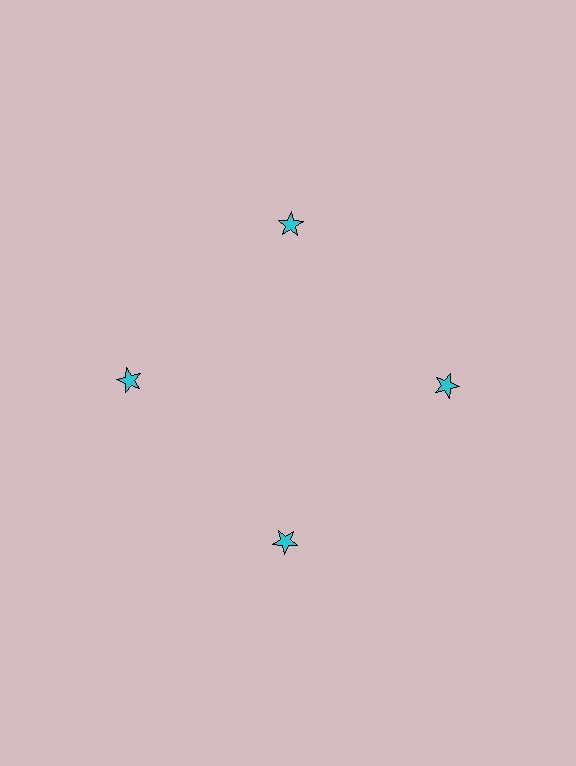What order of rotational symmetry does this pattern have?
This pattern has 4-fold rotational symmetry.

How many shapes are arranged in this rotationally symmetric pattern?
There are 4 shapes, arranged in 4 groups of 1.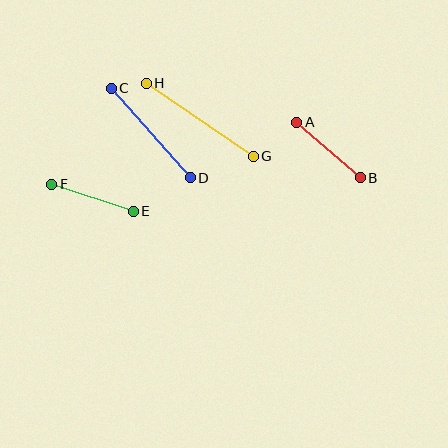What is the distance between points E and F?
The distance is approximately 86 pixels.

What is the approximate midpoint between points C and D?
The midpoint is at approximately (151, 133) pixels.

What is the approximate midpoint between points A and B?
The midpoint is at approximately (328, 150) pixels.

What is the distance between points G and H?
The distance is approximately 130 pixels.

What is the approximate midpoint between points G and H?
The midpoint is at approximately (200, 120) pixels.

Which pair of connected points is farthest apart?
Points G and H are farthest apart.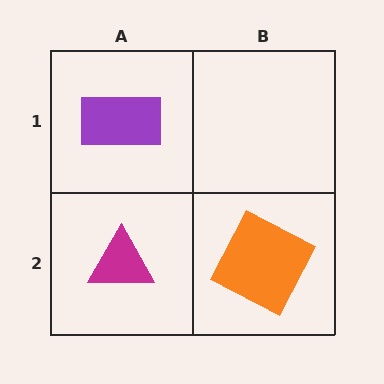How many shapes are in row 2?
2 shapes.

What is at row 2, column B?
An orange square.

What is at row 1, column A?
A purple rectangle.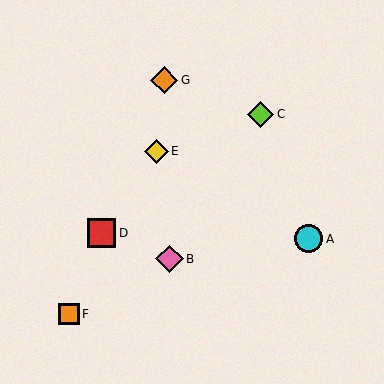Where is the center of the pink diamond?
The center of the pink diamond is at (169, 259).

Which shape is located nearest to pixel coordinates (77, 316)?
The orange square (labeled F) at (69, 314) is nearest to that location.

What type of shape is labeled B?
Shape B is a pink diamond.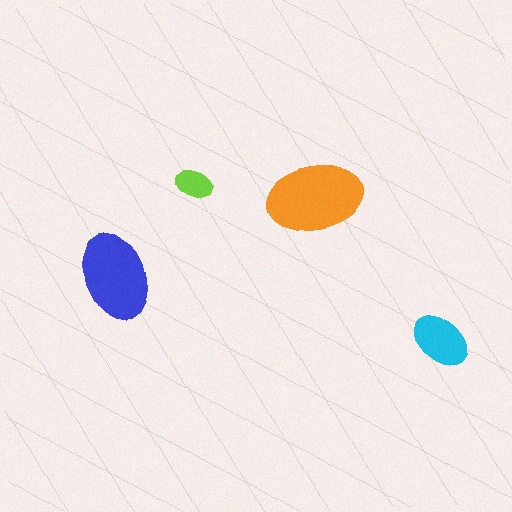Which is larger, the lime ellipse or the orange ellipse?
The orange one.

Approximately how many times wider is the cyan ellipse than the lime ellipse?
About 1.5 times wider.